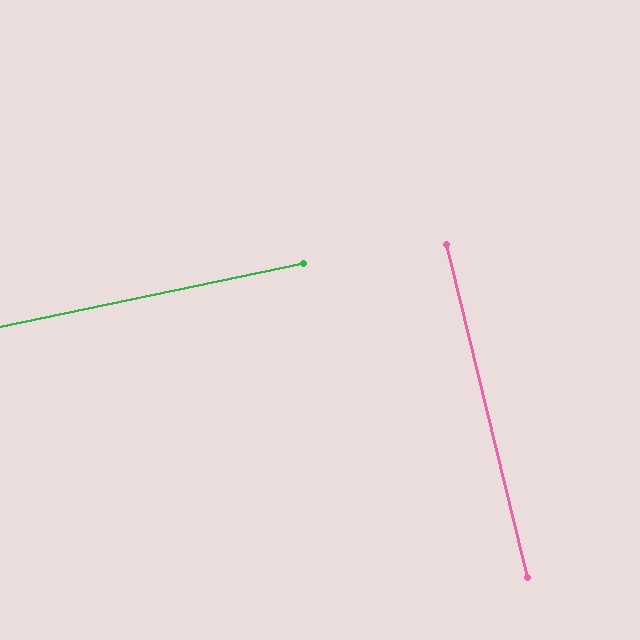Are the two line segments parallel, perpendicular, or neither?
Perpendicular — they meet at approximately 88°.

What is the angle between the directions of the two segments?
Approximately 88 degrees.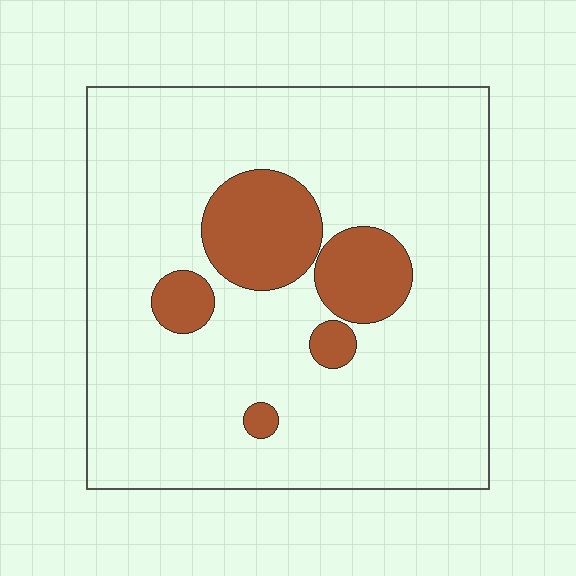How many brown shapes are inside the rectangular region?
5.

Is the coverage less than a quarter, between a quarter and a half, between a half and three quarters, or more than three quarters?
Less than a quarter.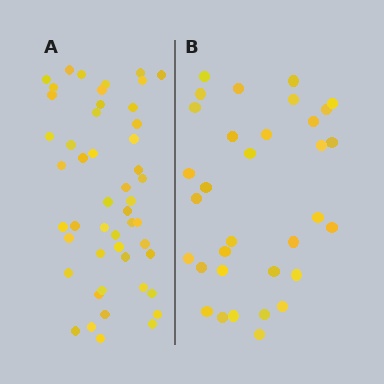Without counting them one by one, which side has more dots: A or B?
Region A (the left region) has more dots.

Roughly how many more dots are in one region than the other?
Region A has approximately 15 more dots than region B.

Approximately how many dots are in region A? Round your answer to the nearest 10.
About 50 dots. (The exact count is 49, which rounds to 50.)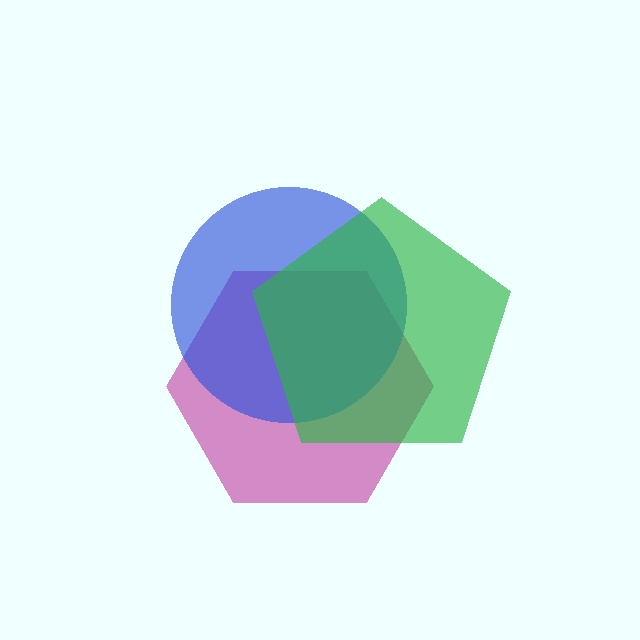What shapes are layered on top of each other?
The layered shapes are: a magenta hexagon, a blue circle, a green pentagon.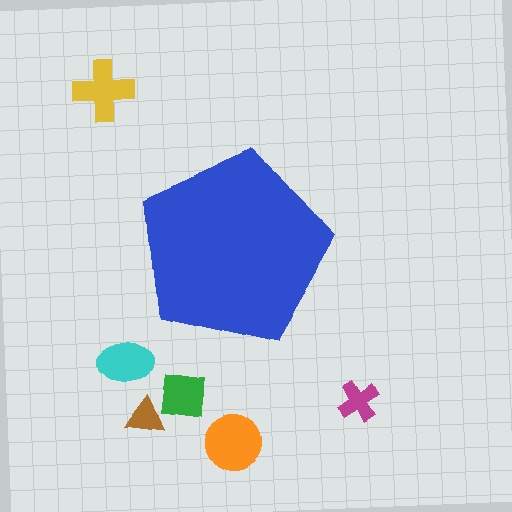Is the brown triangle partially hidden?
No, the brown triangle is fully visible.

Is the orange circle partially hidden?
No, the orange circle is fully visible.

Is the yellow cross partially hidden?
No, the yellow cross is fully visible.